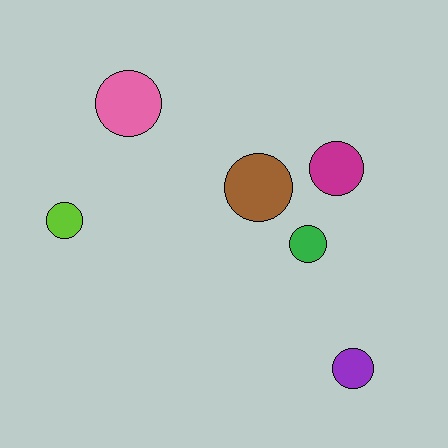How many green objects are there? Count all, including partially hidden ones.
There is 1 green object.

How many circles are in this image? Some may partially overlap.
There are 6 circles.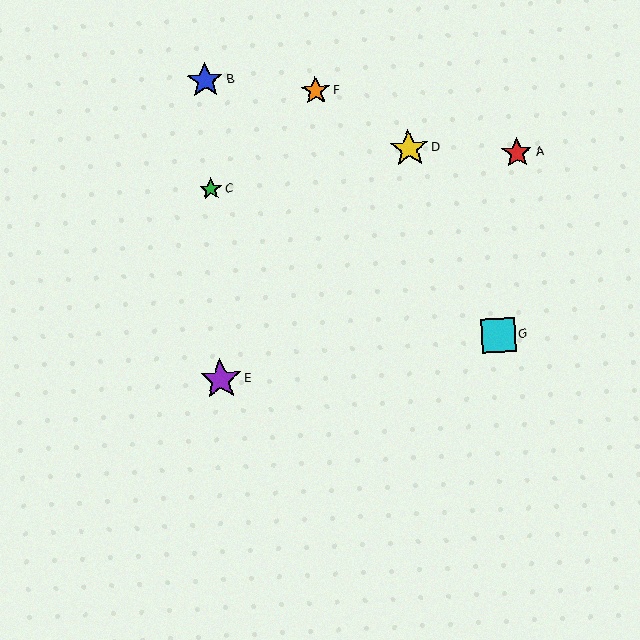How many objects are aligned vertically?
3 objects (B, C, E) are aligned vertically.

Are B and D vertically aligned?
No, B is at x≈205 and D is at x≈409.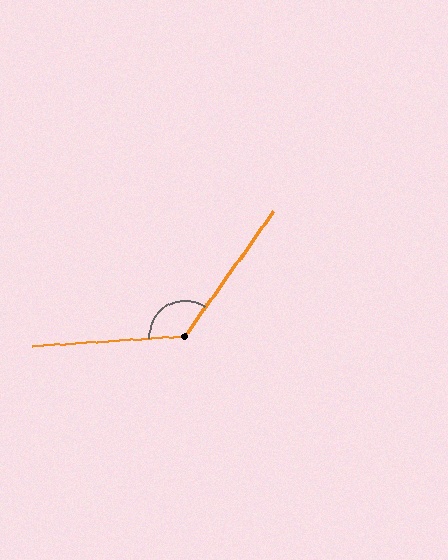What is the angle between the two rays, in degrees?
Approximately 130 degrees.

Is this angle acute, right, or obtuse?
It is obtuse.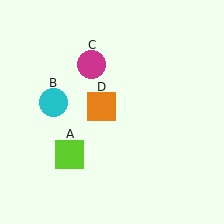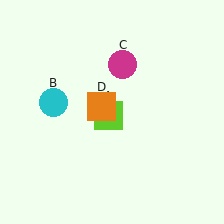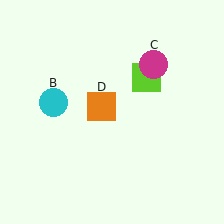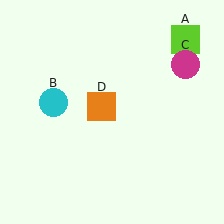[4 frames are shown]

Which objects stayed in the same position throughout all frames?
Cyan circle (object B) and orange square (object D) remained stationary.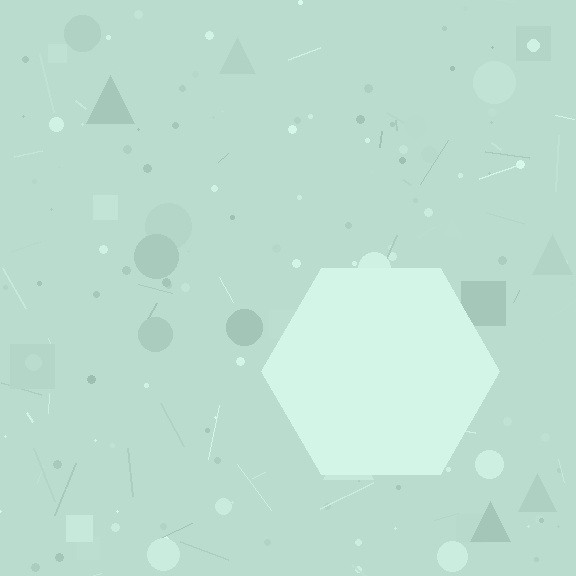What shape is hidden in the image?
A hexagon is hidden in the image.